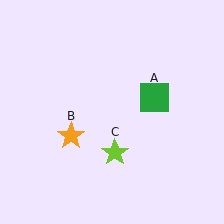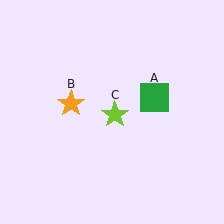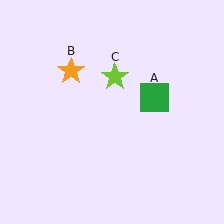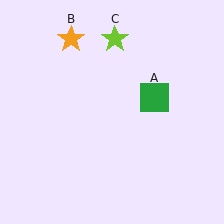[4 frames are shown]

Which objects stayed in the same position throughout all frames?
Green square (object A) remained stationary.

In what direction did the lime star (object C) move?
The lime star (object C) moved up.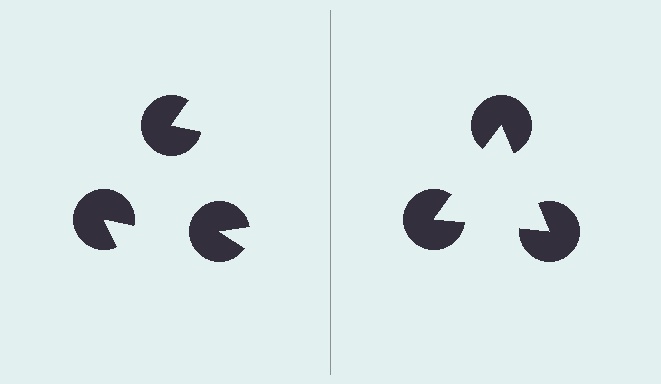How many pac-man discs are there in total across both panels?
6 — 3 on each side.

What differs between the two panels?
The pac-man discs are positioned identically on both sides; only the wedge orientations differ. On the right they align to a triangle; on the left they are misaligned.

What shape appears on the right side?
An illusory triangle.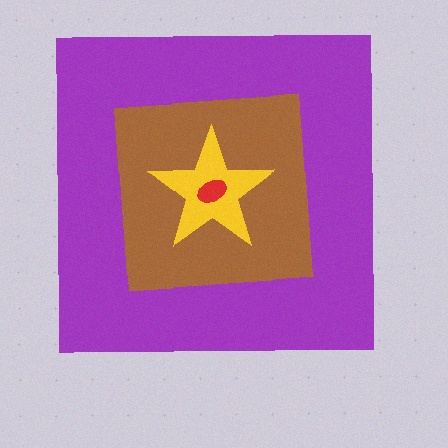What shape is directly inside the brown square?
The yellow star.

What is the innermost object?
The red ellipse.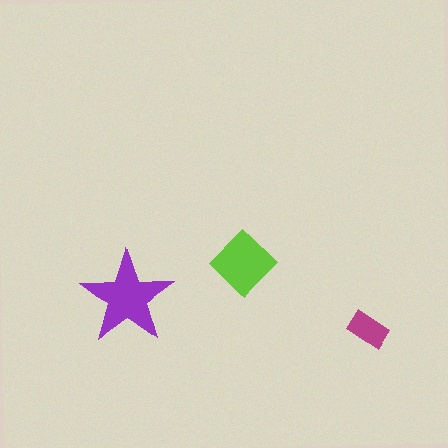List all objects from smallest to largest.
The magenta rectangle, the lime diamond, the purple star.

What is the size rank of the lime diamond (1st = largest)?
2nd.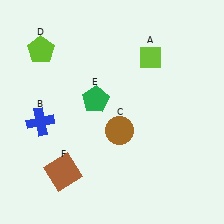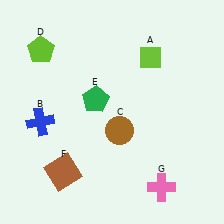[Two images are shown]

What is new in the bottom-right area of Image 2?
A pink cross (G) was added in the bottom-right area of Image 2.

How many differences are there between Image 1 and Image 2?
There is 1 difference between the two images.